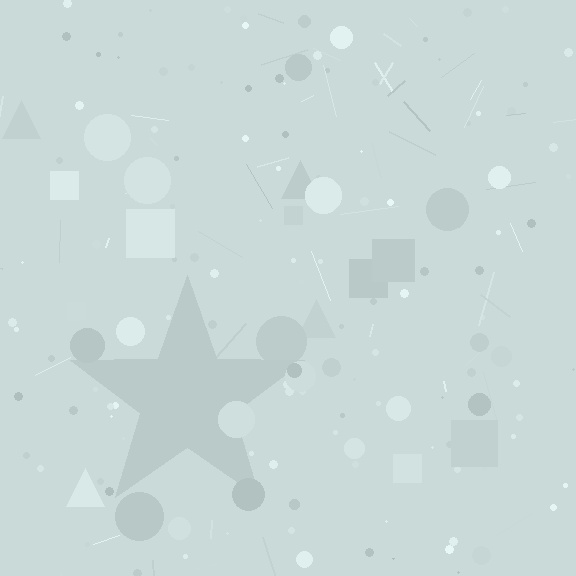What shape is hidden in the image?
A star is hidden in the image.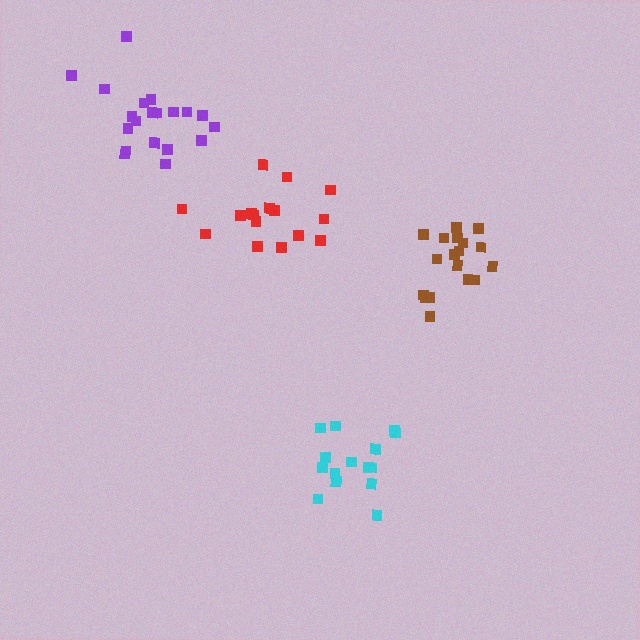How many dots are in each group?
Group 1: 18 dots, Group 2: 20 dots, Group 3: 15 dots, Group 4: 16 dots (69 total).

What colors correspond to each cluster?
The clusters are colored: brown, purple, cyan, red.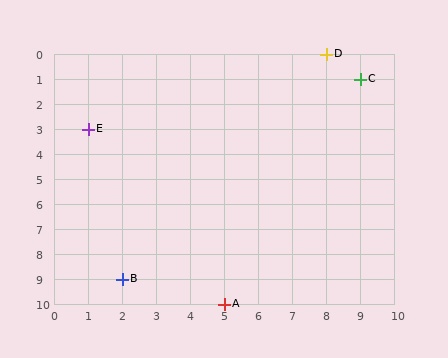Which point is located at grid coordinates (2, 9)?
Point B is at (2, 9).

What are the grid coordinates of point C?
Point C is at grid coordinates (9, 1).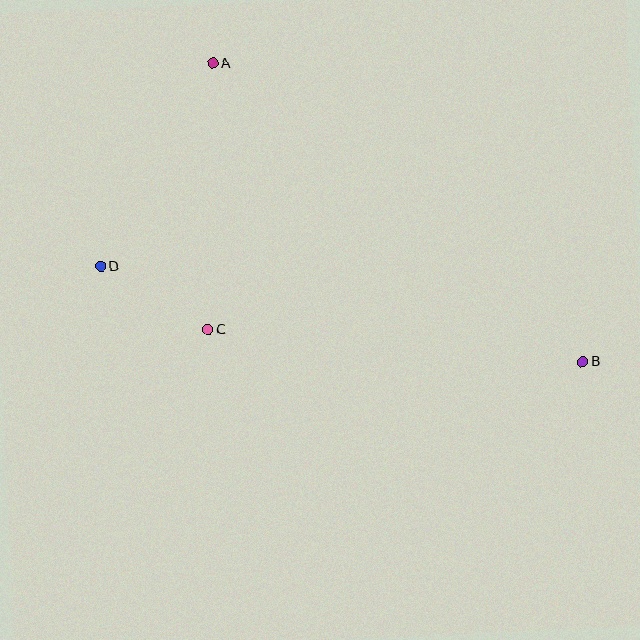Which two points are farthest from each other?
Points B and D are farthest from each other.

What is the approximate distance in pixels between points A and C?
The distance between A and C is approximately 266 pixels.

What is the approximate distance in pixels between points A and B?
The distance between A and B is approximately 475 pixels.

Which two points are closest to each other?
Points C and D are closest to each other.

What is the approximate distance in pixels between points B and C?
The distance between B and C is approximately 376 pixels.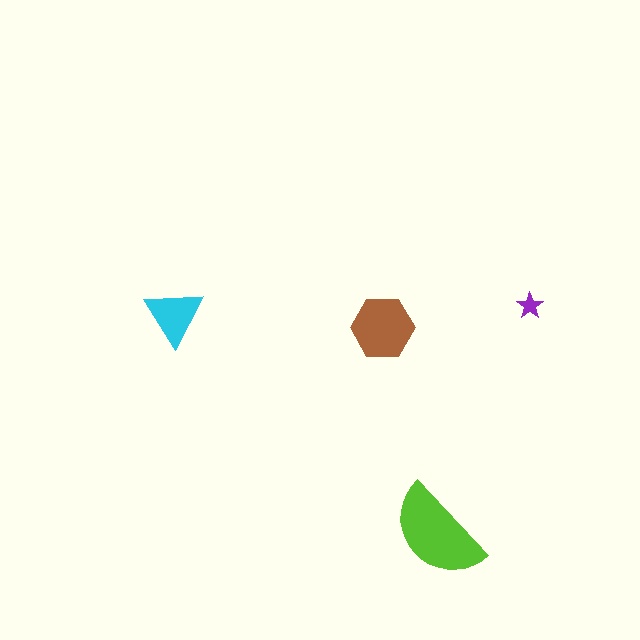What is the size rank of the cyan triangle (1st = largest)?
3rd.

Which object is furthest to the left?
The cyan triangle is leftmost.